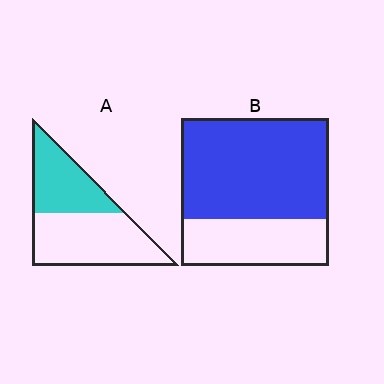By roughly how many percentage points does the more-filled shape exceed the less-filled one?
By roughly 25 percentage points (B over A).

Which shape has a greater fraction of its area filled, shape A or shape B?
Shape B.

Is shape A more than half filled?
No.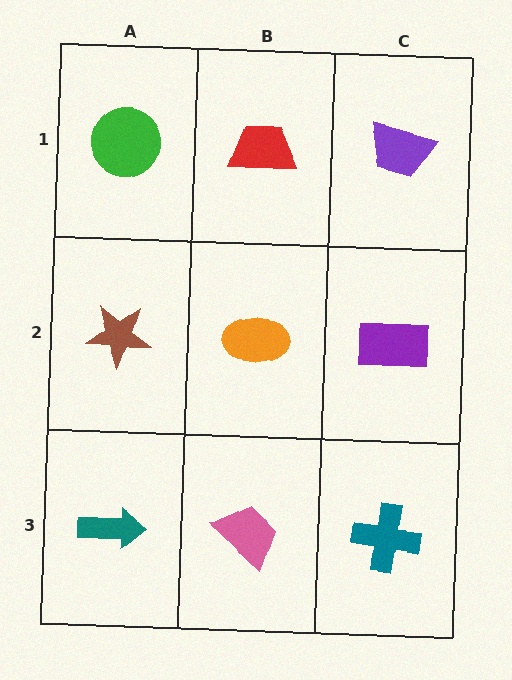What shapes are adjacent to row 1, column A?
A brown star (row 2, column A), a red trapezoid (row 1, column B).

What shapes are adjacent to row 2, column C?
A purple trapezoid (row 1, column C), a teal cross (row 3, column C), an orange ellipse (row 2, column B).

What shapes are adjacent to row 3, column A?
A brown star (row 2, column A), a pink trapezoid (row 3, column B).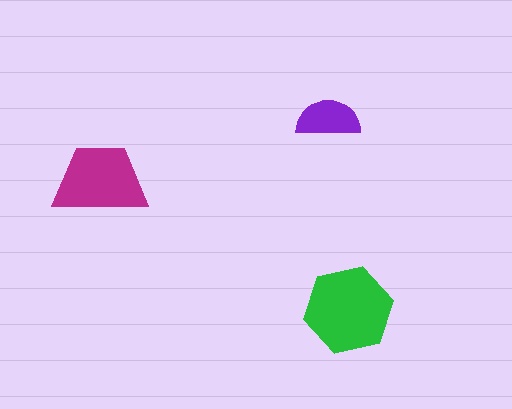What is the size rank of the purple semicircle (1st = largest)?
3rd.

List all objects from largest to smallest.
The green hexagon, the magenta trapezoid, the purple semicircle.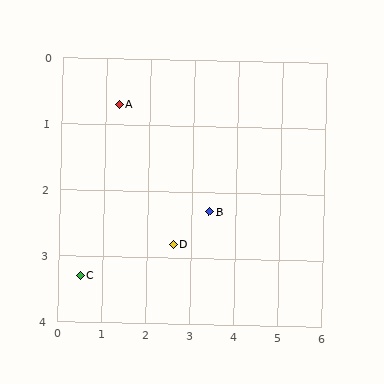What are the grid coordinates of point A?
Point A is at approximately (1.3, 0.7).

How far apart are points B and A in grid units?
Points B and A are about 2.6 grid units apart.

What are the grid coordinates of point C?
Point C is at approximately (0.5, 3.3).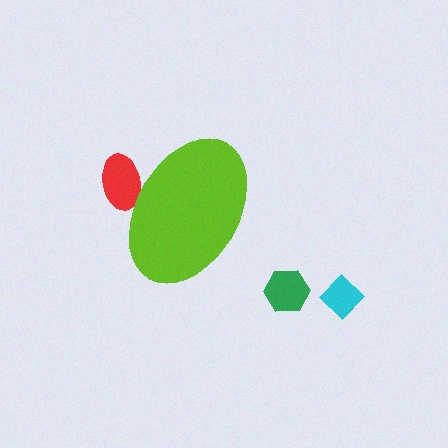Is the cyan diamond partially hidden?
No, the cyan diamond is fully visible.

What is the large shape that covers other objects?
A lime ellipse.